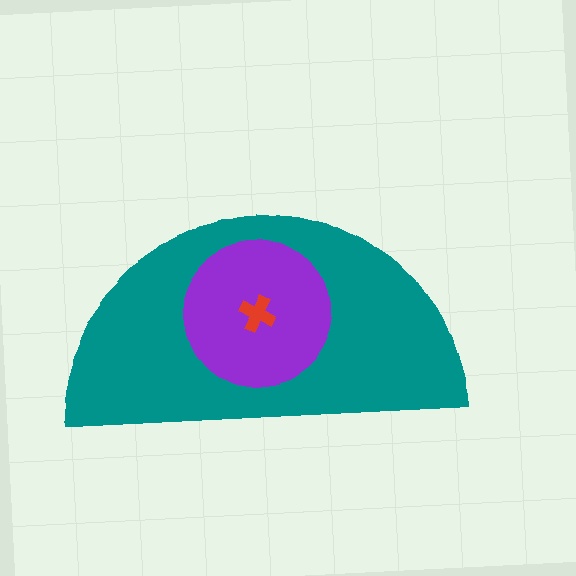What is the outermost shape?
The teal semicircle.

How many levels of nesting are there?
3.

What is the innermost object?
The red cross.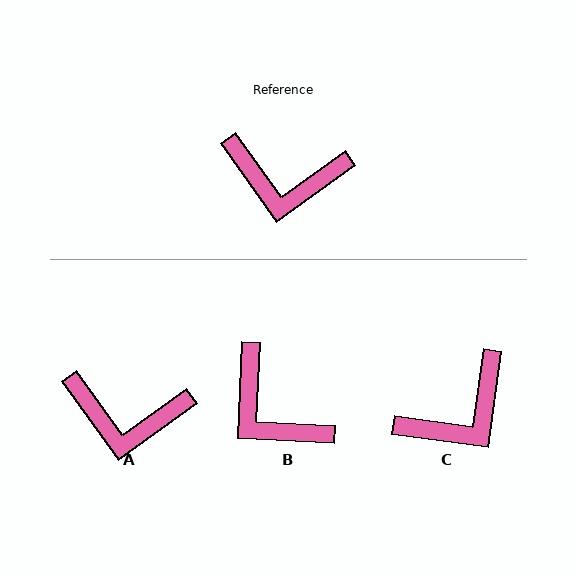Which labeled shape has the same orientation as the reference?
A.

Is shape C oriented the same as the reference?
No, it is off by about 46 degrees.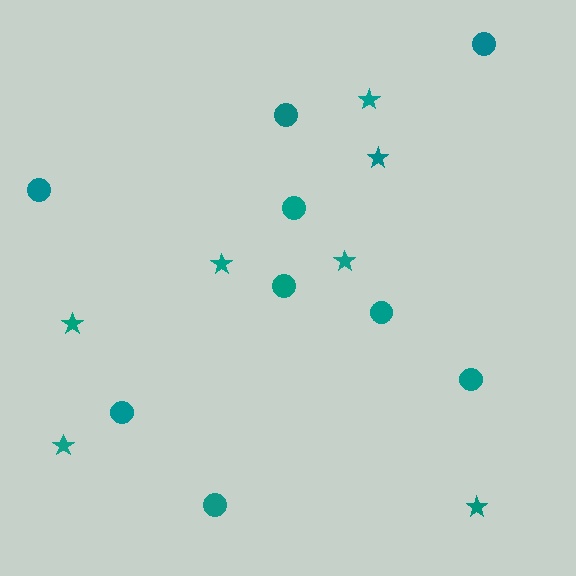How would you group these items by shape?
There are 2 groups: one group of stars (7) and one group of circles (9).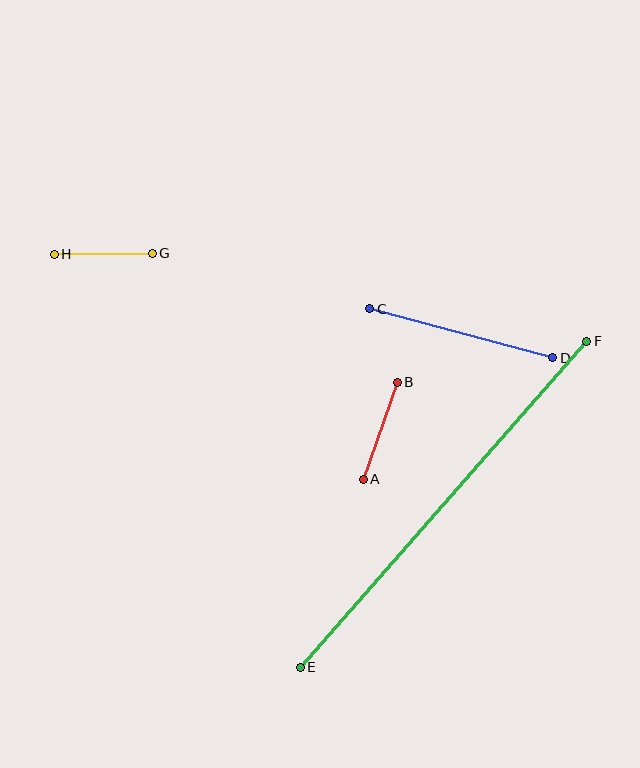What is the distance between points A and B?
The distance is approximately 103 pixels.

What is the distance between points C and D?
The distance is approximately 190 pixels.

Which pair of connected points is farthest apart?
Points E and F are farthest apart.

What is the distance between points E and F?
The distance is approximately 434 pixels.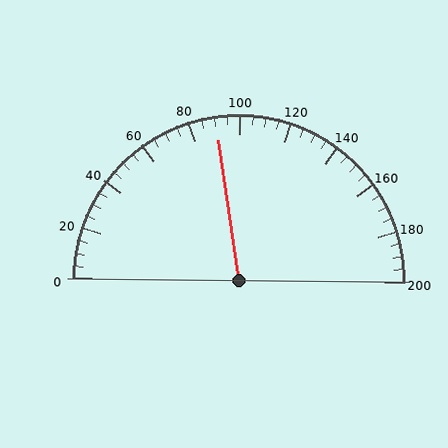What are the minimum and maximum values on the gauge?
The gauge ranges from 0 to 200.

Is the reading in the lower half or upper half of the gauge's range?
The reading is in the lower half of the range (0 to 200).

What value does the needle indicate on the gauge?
The needle indicates approximately 90.